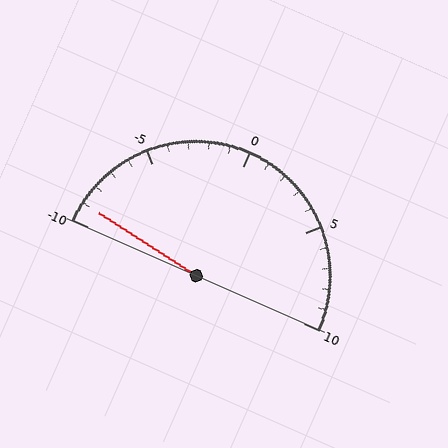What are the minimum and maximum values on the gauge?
The gauge ranges from -10 to 10.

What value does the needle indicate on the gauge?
The needle indicates approximately -9.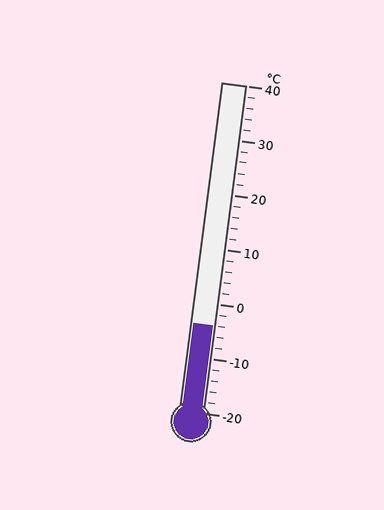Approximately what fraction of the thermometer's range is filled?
The thermometer is filled to approximately 25% of its range.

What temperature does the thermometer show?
The thermometer shows approximately -4°C.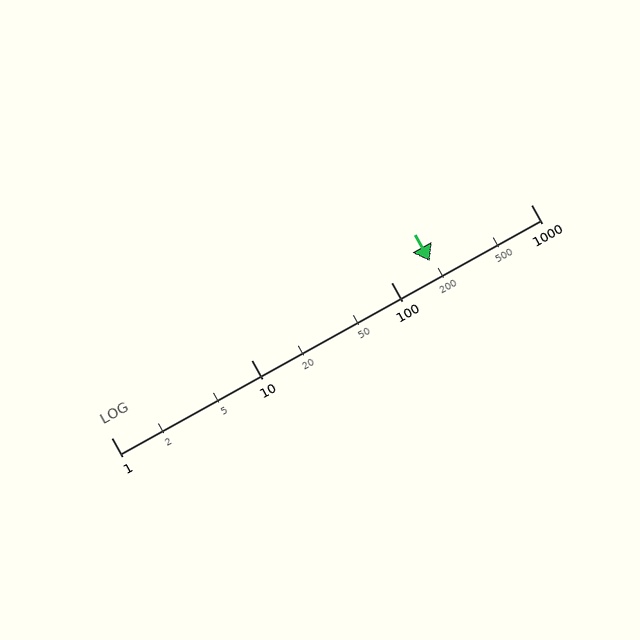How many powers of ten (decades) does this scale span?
The scale spans 3 decades, from 1 to 1000.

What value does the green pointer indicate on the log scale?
The pointer indicates approximately 190.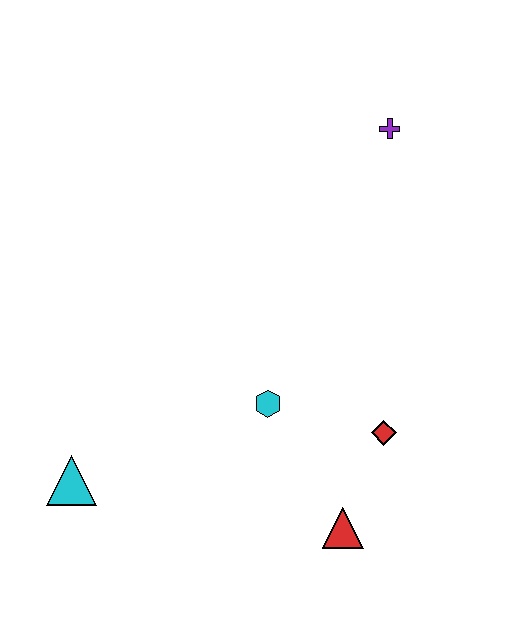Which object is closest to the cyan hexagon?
The red diamond is closest to the cyan hexagon.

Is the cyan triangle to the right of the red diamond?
No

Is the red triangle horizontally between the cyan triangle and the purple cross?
Yes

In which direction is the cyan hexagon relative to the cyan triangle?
The cyan hexagon is to the right of the cyan triangle.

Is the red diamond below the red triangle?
No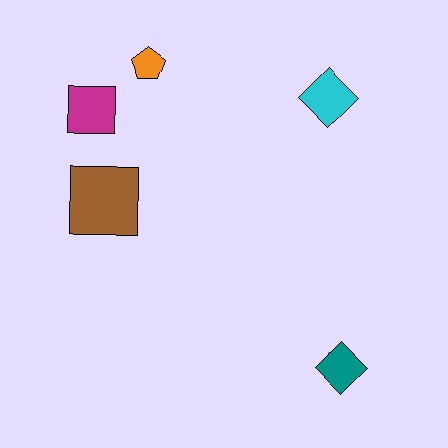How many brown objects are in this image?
There is 1 brown object.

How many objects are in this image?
There are 5 objects.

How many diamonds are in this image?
There are 2 diamonds.